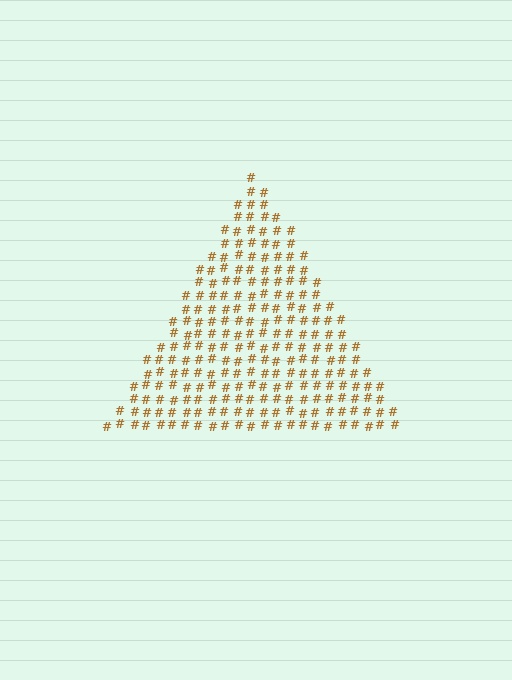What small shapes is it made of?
It is made of small hash symbols.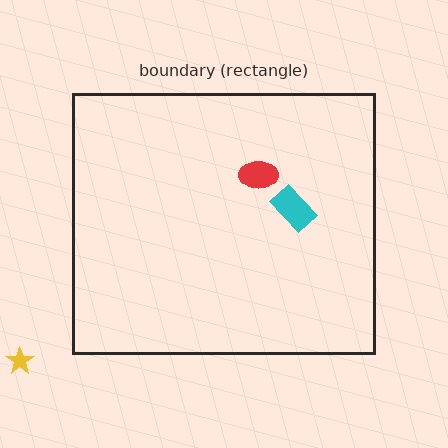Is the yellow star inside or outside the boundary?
Outside.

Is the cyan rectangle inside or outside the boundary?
Inside.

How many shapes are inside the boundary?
2 inside, 1 outside.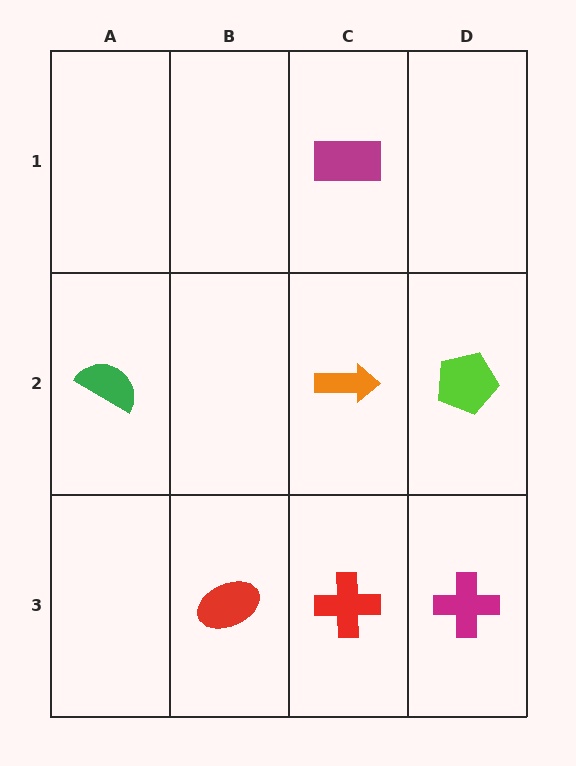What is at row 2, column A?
A green semicircle.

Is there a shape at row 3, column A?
No, that cell is empty.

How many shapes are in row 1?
1 shape.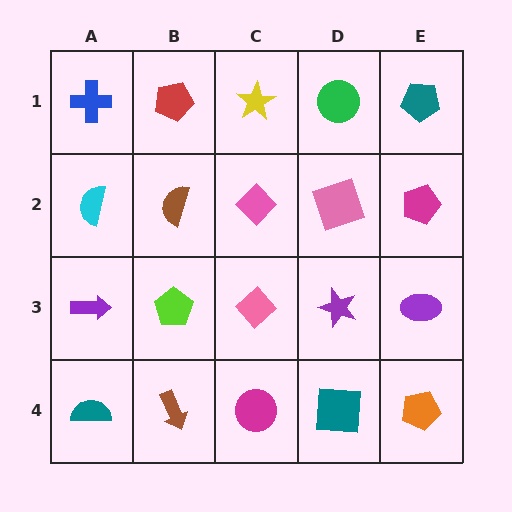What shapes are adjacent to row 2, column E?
A teal pentagon (row 1, column E), a purple ellipse (row 3, column E), a pink square (row 2, column D).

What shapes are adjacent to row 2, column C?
A yellow star (row 1, column C), a pink diamond (row 3, column C), a brown semicircle (row 2, column B), a pink square (row 2, column D).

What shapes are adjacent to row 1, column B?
A brown semicircle (row 2, column B), a blue cross (row 1, column A), a yellow star (row 1, column C).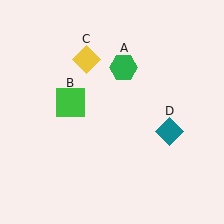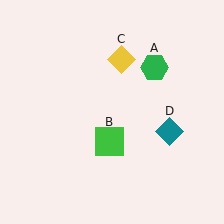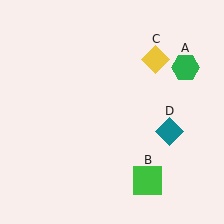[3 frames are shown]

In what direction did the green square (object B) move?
The green square (object B) moved down and to the right.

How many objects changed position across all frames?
3 objects changed position: green hexagon (object A), green square (object B), yellow diamond (object C).